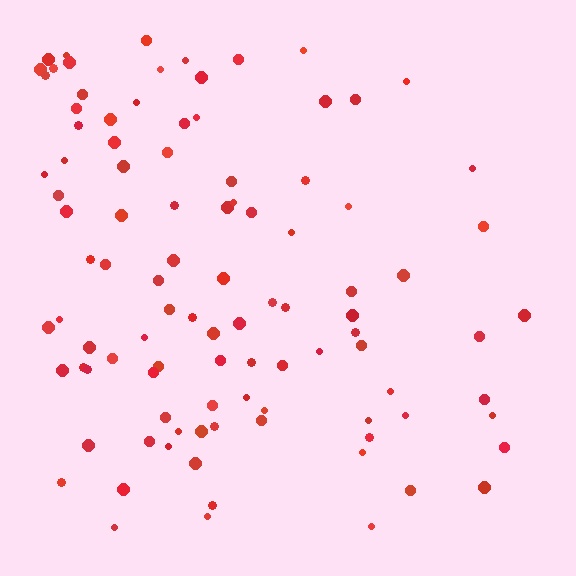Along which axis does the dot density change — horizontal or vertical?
Horizontal.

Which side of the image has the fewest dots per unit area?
The right.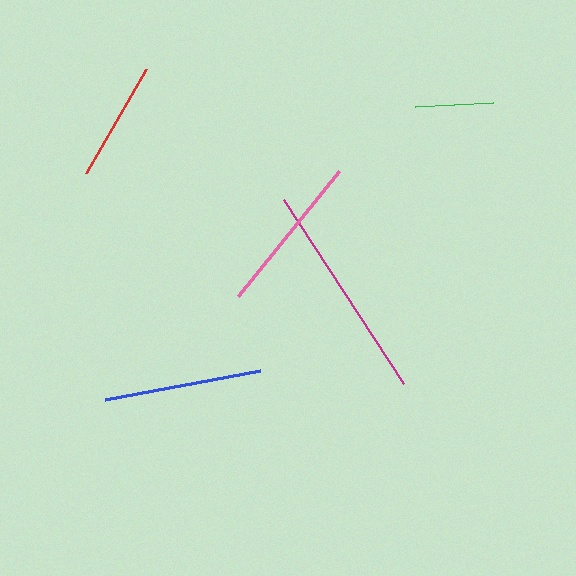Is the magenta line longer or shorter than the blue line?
The magenta line is longer than the blue line.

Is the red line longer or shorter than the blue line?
The blue line is longer than the red line.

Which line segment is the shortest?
The green line is the shortest at approximately 78 pixels.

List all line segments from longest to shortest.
From longest to shortest: magenta, pink, blue, red, green.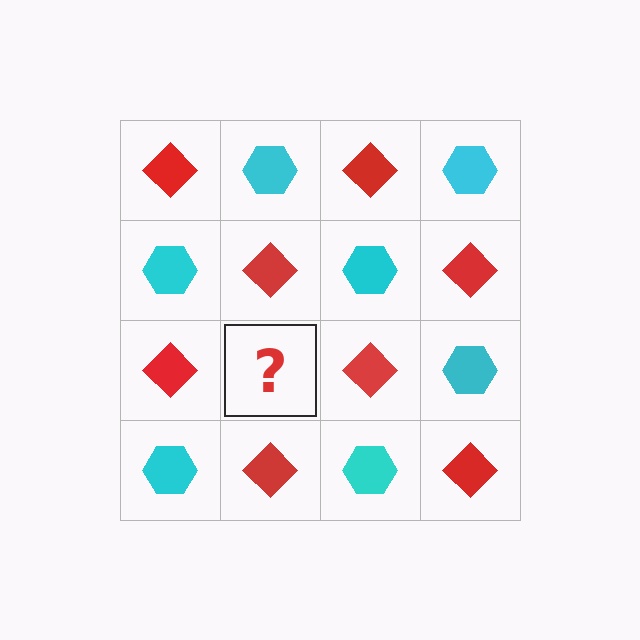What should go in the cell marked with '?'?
The missing cell should contain a cyan hexagon.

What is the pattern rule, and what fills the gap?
The rule is that it alternates red diamond and cyan hexagon in a checkerboard pattern. The gap should be filled with a cyan hexagon.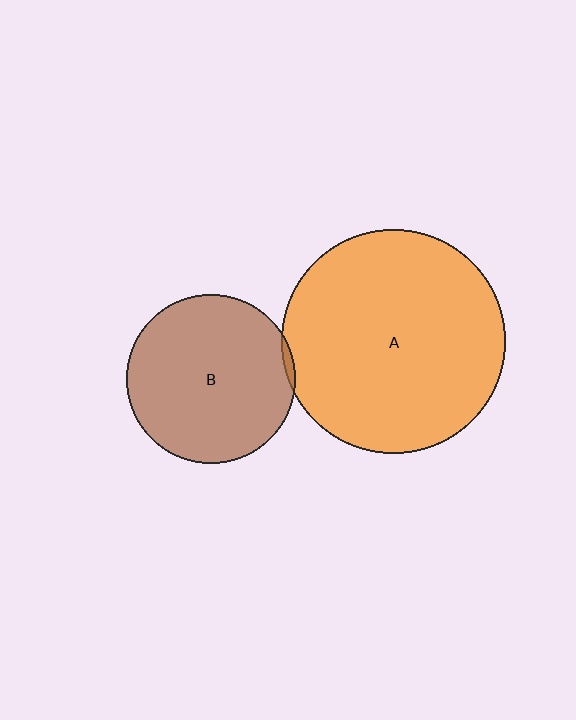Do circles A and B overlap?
Yes.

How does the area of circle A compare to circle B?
Approximately 1.8 times.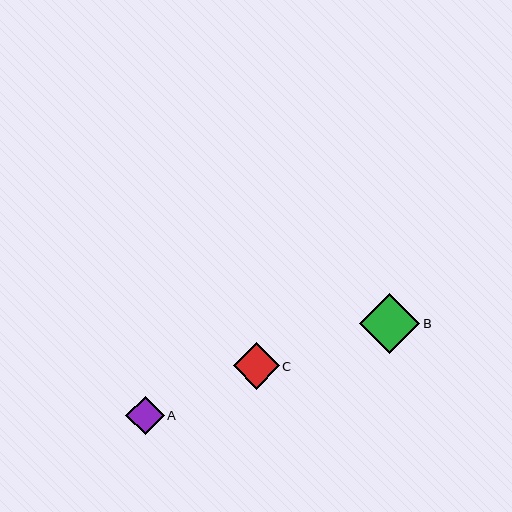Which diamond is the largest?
Diamond B is the largest with a size of approximately 60 pixels.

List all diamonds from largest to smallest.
From largest to smallest: B, C, A.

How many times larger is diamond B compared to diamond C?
Diamond B is approximately 1.3 times the size of diamond C.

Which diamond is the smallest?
Diamond A is the smallest with a size of approximately 38 pixels.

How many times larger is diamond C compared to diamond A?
Diamond C is approximately 1.2 times the size of diamond A.